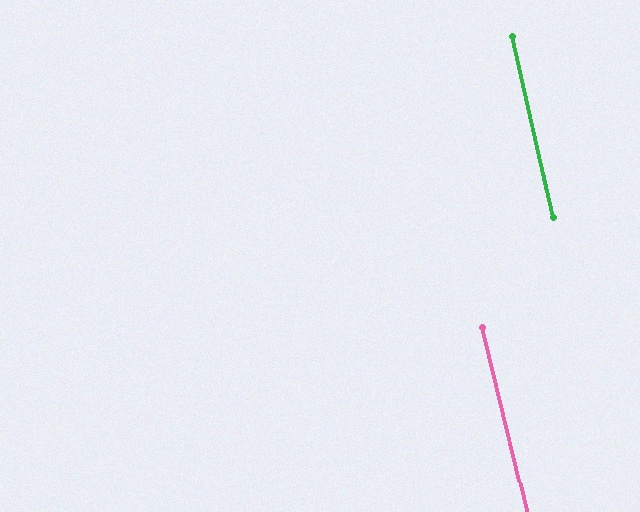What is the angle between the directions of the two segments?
Approximately 1 degree.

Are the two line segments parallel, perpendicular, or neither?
Parallel — their directions differ by only 0.7°.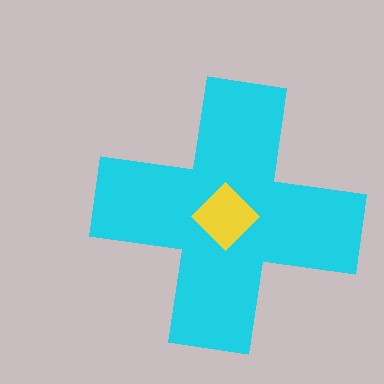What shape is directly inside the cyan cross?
The yellow diamond.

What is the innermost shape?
The yellow diamond.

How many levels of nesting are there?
2.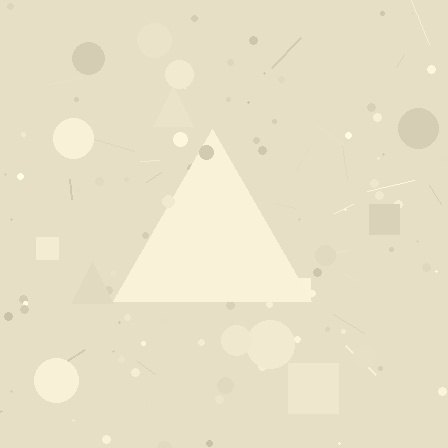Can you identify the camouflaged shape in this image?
The camouflaged shape is a triangle.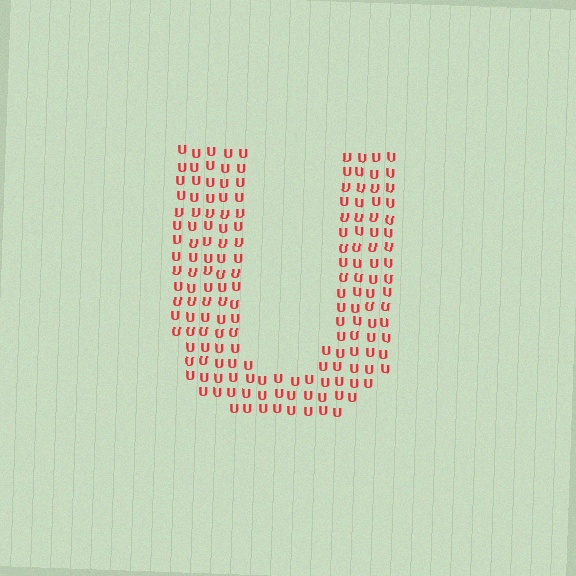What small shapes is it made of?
It is made of small letter U's.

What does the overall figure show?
The overall figure shows the letter U.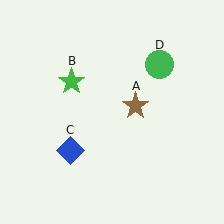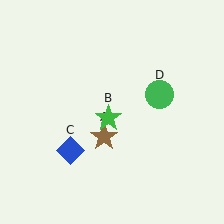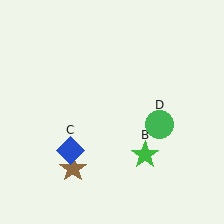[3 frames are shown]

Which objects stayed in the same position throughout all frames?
Blue diamond (object C) remained stationary.